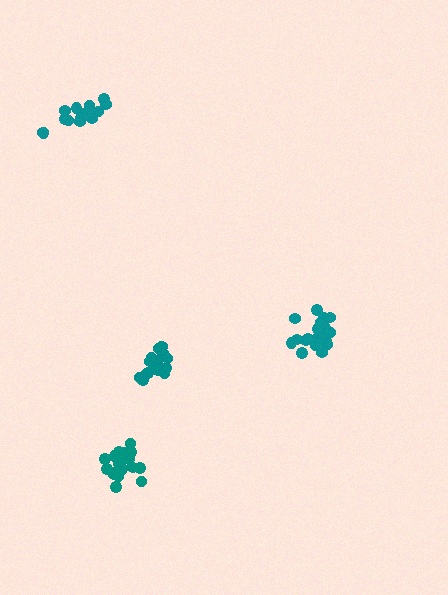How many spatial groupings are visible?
There are 4 spatial groupings.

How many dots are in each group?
Group 1: 20 dots, Group 2: 15 dots, Group 3: 21 dots, Group 4: 18 dots (74 total).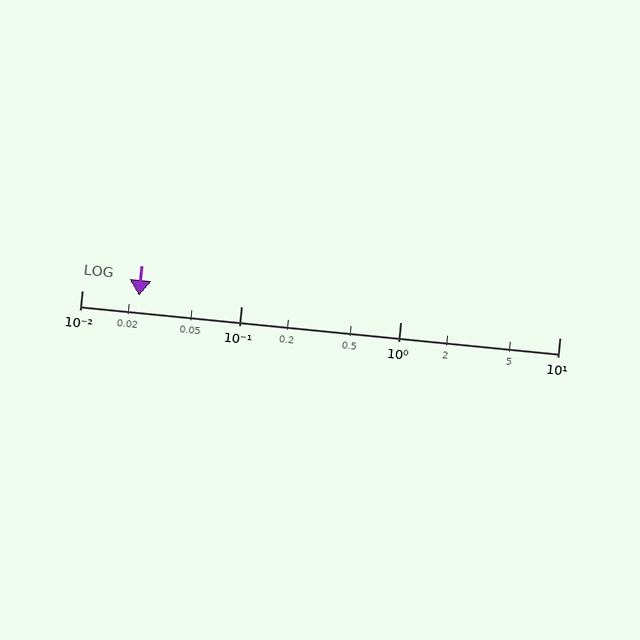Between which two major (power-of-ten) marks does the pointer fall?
The pointer is between 0.01 and 0.1.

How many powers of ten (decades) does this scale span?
The scale spans 3 decades, from 0.01 to 10.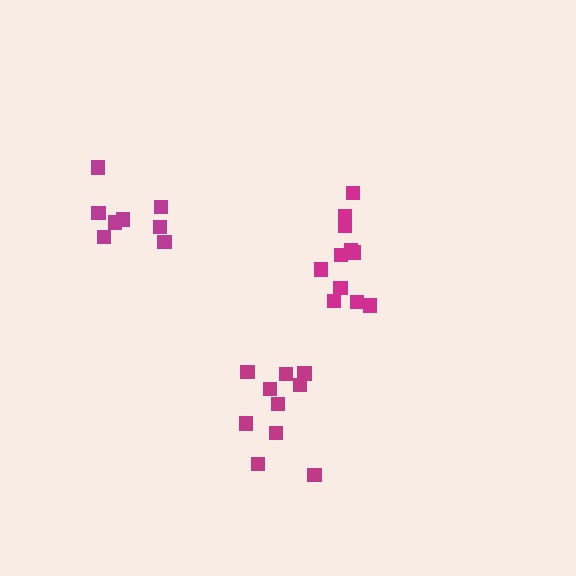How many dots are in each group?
Group 1: 10 dots, Group 2: 11 dots, Group 3: 8 dots (29 total).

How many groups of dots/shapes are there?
There are 3 groups.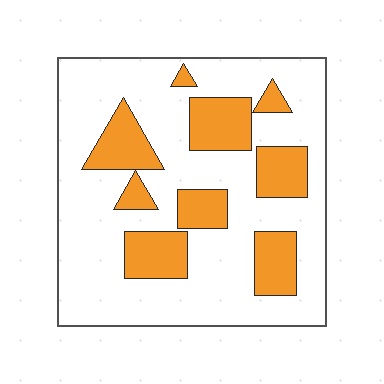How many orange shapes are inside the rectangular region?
9.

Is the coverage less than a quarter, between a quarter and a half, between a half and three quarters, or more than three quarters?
Between a quarter and a half.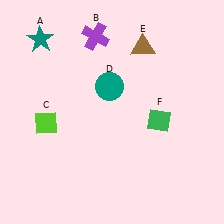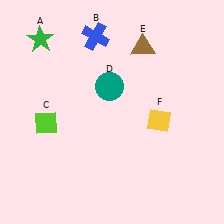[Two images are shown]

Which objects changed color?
A changed from teal to green. B changed from purple to blue. F changed from green to yellow.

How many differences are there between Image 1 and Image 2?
There are 3 differences between the two images.